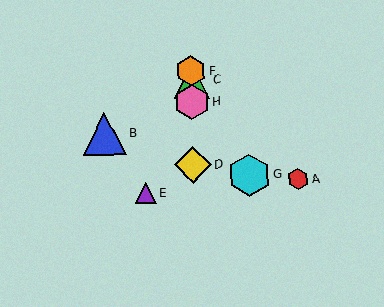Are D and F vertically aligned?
Yes, both are at x≈193.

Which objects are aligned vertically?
Objects C, D, F, H are aligned vertically.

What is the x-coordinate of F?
Object F is at x≈191.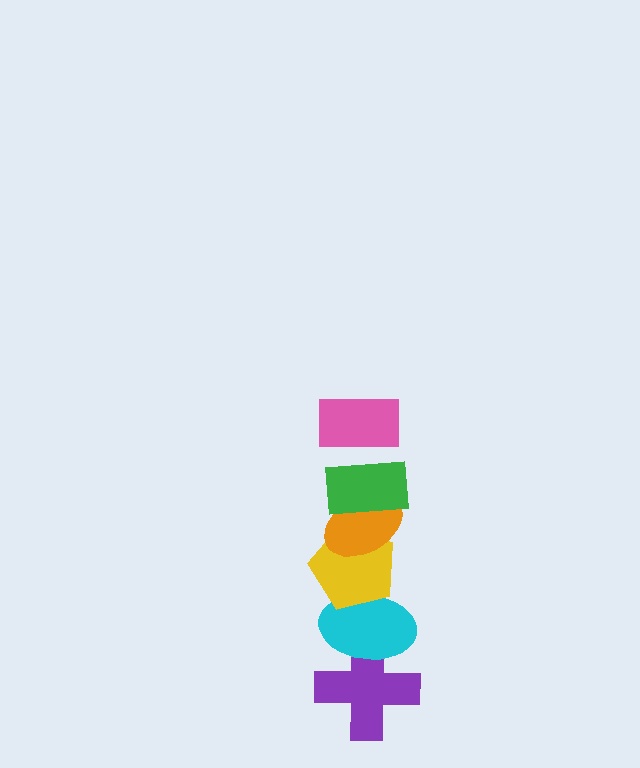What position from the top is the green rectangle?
The green rectangle is 2nd from the top.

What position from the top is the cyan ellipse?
The cyan ellipse is 5th from the top.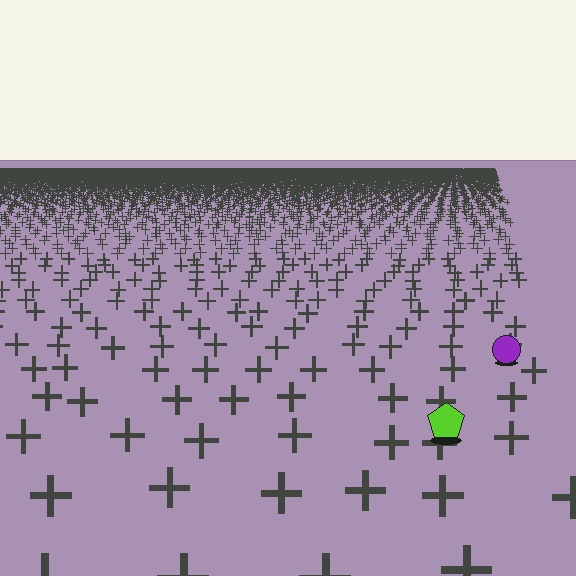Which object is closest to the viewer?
The lime pentagon is closest. The texture marks near it are larger and more spread out.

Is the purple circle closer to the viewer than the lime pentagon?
No. The lime pentagon is closer — you can tell from the texture gradient: the ground texture is coarser near it.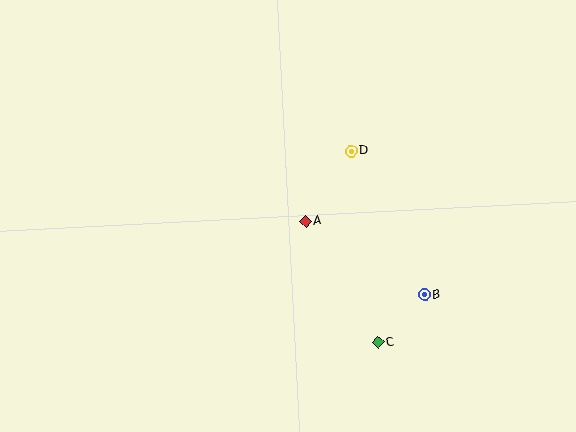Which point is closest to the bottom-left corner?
Point A is closest to the bottom-left corner.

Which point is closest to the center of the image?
Point A at (305, 221) is closest to the center.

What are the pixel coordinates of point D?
Point D is at (351, 151).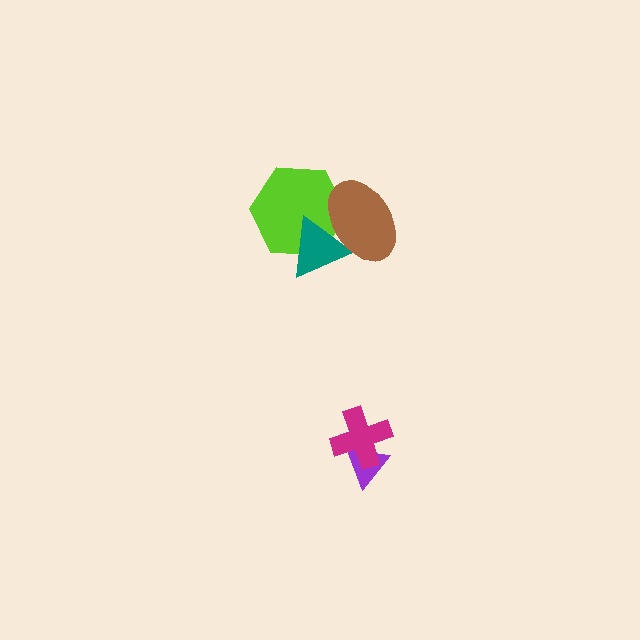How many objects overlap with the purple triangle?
1 object overlaps with the purple triangle.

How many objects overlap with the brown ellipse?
2 objects overlap with the brown ellipse.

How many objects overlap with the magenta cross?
1 object overlaps with the magenta cross.